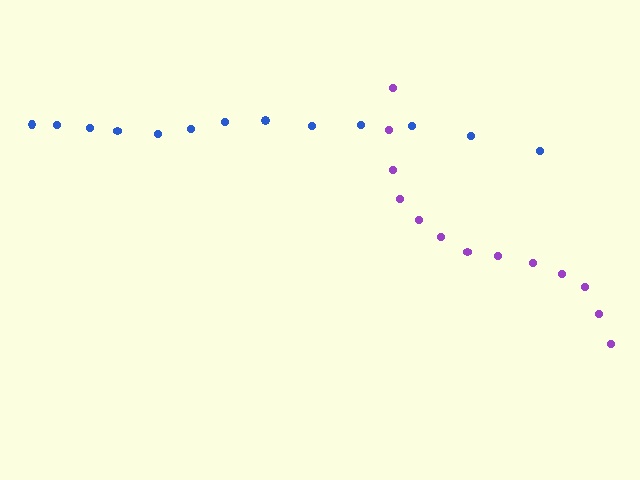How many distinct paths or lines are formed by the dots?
There are 2 distinct paths.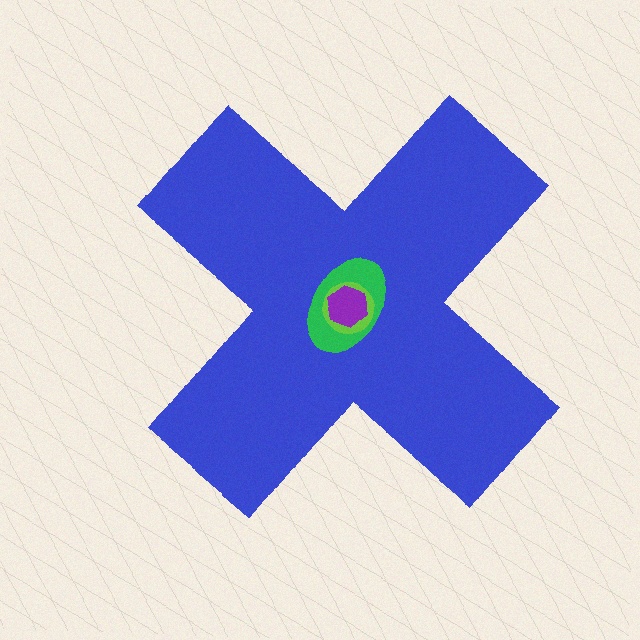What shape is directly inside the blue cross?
The green ellipse.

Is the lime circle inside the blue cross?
Yes.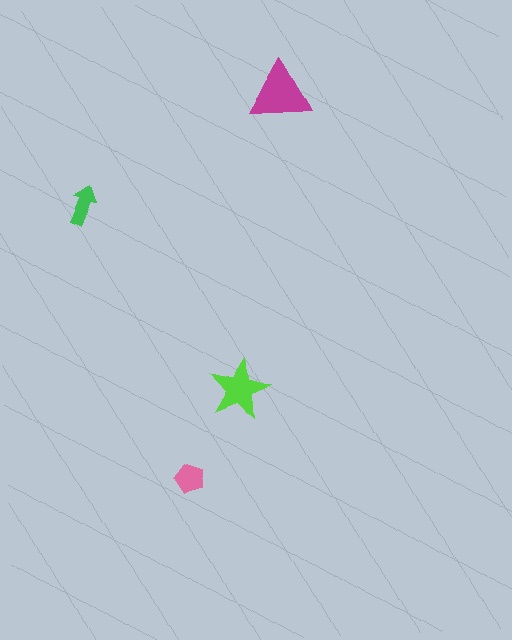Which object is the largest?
The magenta triangle.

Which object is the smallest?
The green arrow.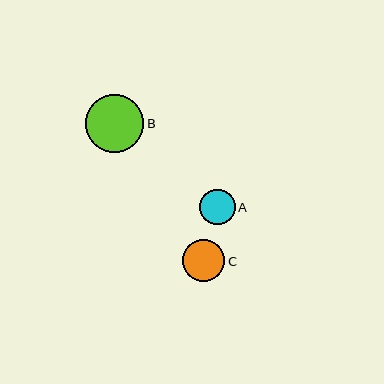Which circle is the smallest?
Circle A is the smallest with a size of approximately 35 pixels.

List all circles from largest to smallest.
From largest to smallest: B, C, A.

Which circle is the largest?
Circle B is the largest with a size of approximately 58 pixels.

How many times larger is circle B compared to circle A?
Circle B is approximately 1.6 times the size of circle A.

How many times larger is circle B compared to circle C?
Circle B is approximately 1.4 times the size of circle C.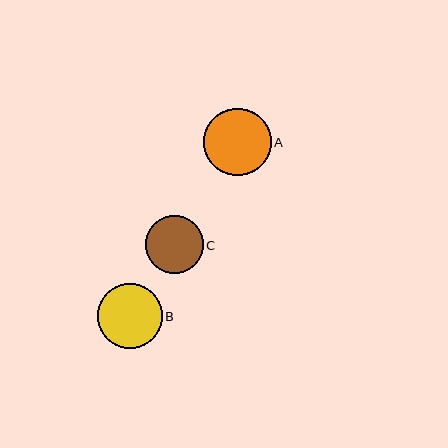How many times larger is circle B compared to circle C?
Circle B is approximately 1.1 times the size of circle C.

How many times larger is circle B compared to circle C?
Circle B is approximately 1.1 times the size of circle C.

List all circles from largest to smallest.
From largest to smallest: A, B, C.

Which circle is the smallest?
Circle C is the smallest with a size of approximately 58 pixels.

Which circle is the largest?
Circle A is the largest with a size of approximately 67 pixels.